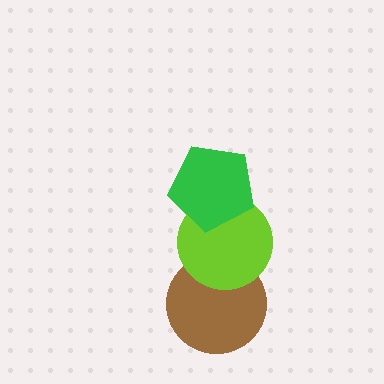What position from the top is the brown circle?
The brown circle is 3rd from the top.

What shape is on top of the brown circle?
The lime circle is on top of the brown circle.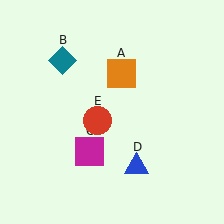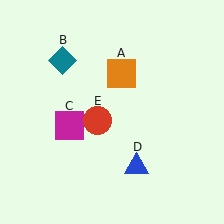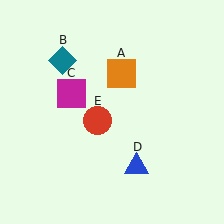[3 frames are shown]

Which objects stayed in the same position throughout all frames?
Orange square (object A) and teal diamond (object B) and blue triangle (object D) and red circle (object E) remained stationary.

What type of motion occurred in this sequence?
The magenta square (object C) rotated clockwise around the center of the scene.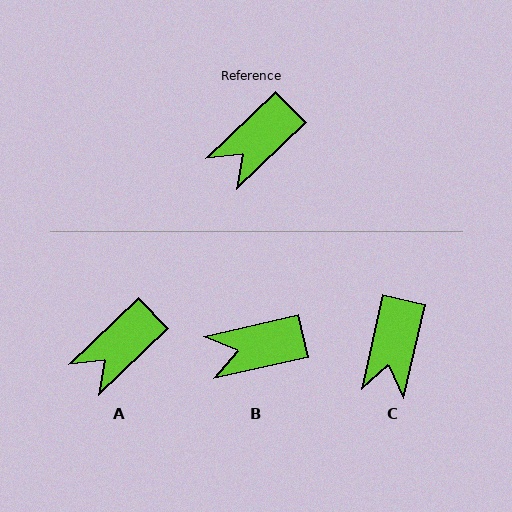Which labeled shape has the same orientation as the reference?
A.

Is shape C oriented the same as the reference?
No, it is off by about 33 degrees.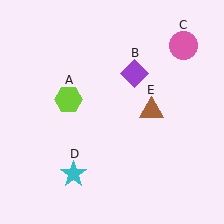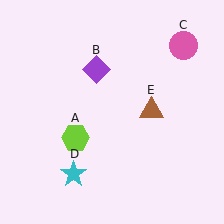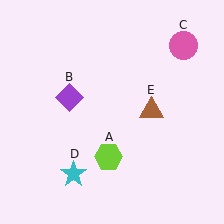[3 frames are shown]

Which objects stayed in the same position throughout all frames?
Pink circle (object C) and cyan star (object D) and brown triangle (object E) remained stationary.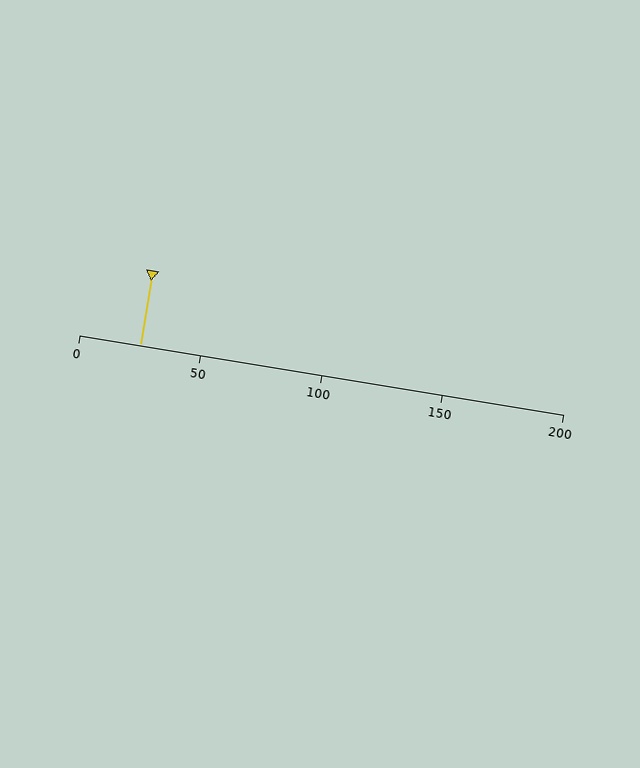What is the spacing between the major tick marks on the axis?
The major ticks are spaced 50 apart.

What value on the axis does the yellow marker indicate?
The marker indicates approximately 25.